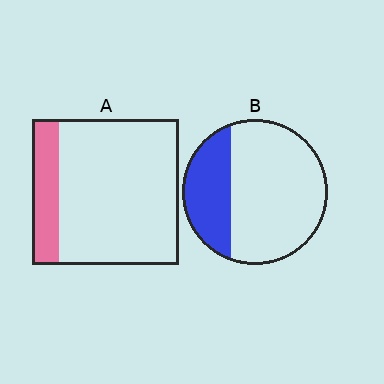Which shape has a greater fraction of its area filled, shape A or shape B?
Shape B.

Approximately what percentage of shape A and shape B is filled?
A is approximately 20% and B is approximately 30%.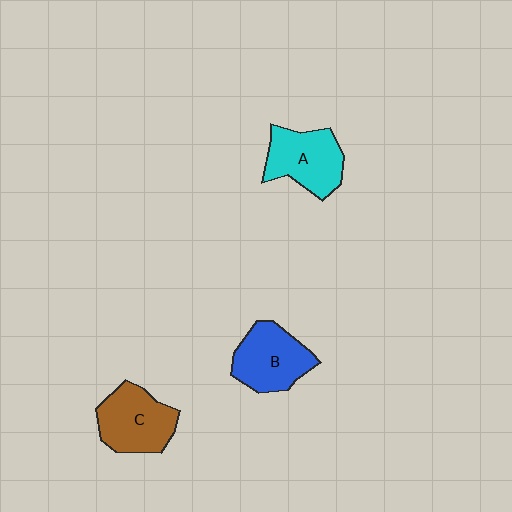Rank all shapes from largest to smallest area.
From largest to smallest: C (brown), B (blue), A (cyan).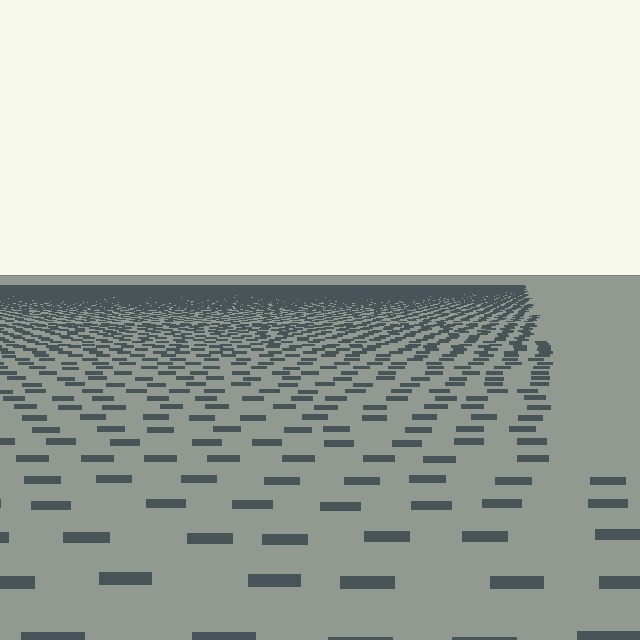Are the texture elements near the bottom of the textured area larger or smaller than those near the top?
Larger. Near the bottom, elements are closer to the viewer and appear at a bigger on-screen size.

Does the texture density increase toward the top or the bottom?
Density increases toward the top.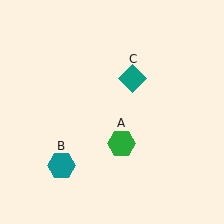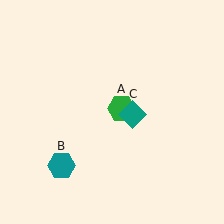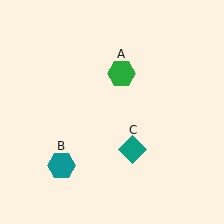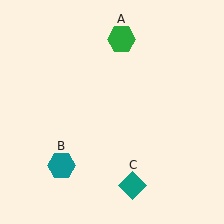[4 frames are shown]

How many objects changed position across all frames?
2 objects changed position: green hexagon (object A), teal diamond (object C).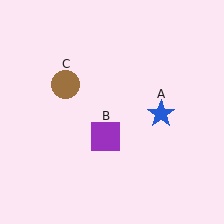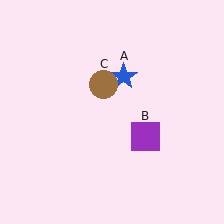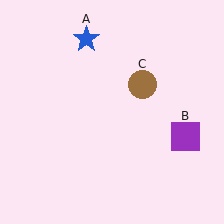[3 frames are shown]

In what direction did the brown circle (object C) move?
The brown circle (object C) moved right.